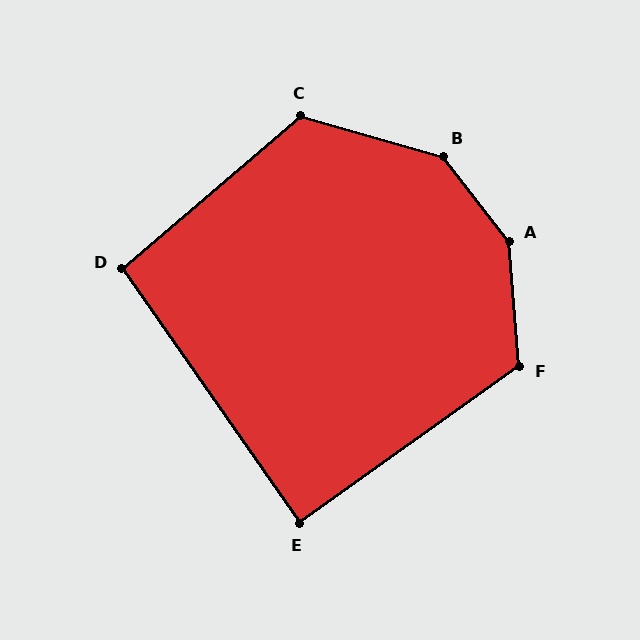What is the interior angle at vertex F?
Approximately 121 degrees (obtuse).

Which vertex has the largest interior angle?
A, at approximately 147 degrees.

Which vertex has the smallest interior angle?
E, at approximately 89 degrees.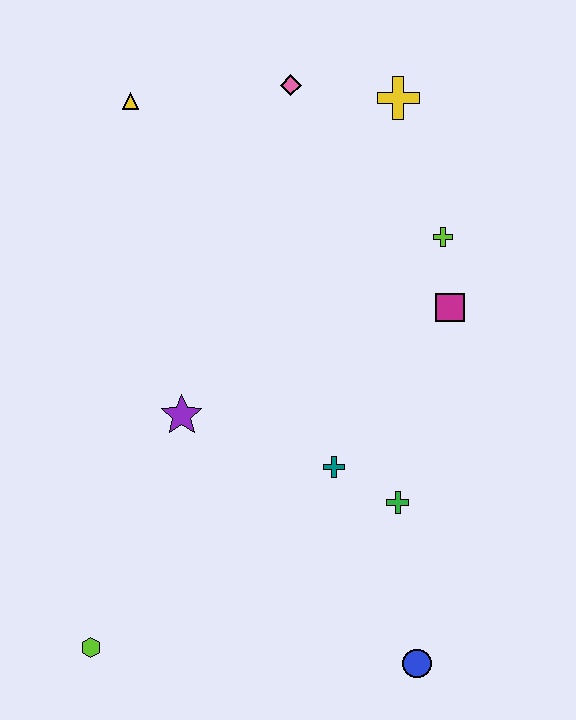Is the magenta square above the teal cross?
Yes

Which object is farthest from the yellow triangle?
The blue circle is farthest from the yellow triangle.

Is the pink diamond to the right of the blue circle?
No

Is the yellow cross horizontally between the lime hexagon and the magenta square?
Yes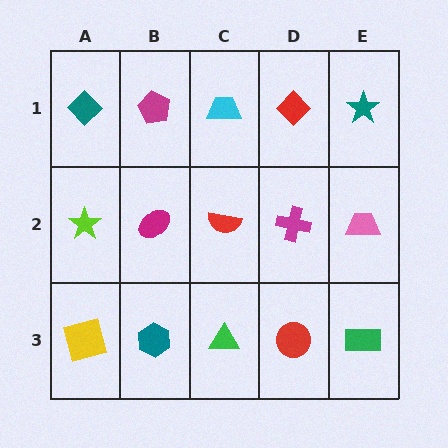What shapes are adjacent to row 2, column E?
A teal star (row 1, column E), a green rectangle (row 3, column E), a magenta cross (row 2, column D).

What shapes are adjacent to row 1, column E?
A pink trapezoid (row 2, column E), a red diamond (row 1, column D).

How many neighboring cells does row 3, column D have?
3.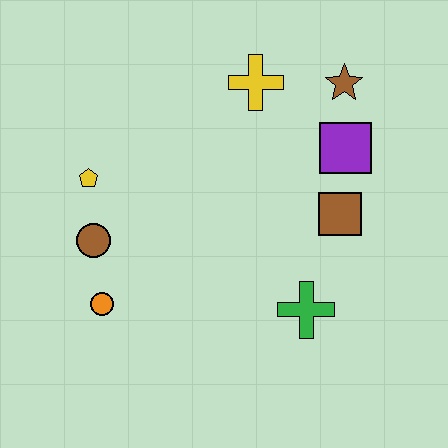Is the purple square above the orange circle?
Yes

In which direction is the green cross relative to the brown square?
The green cross is below the brown square.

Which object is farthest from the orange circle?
The brown star is farthest from the orange circle.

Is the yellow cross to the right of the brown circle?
Yes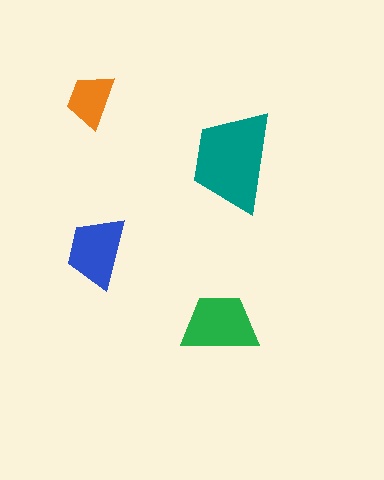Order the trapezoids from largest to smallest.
the teal one, the green one, the blue one, the orange one.